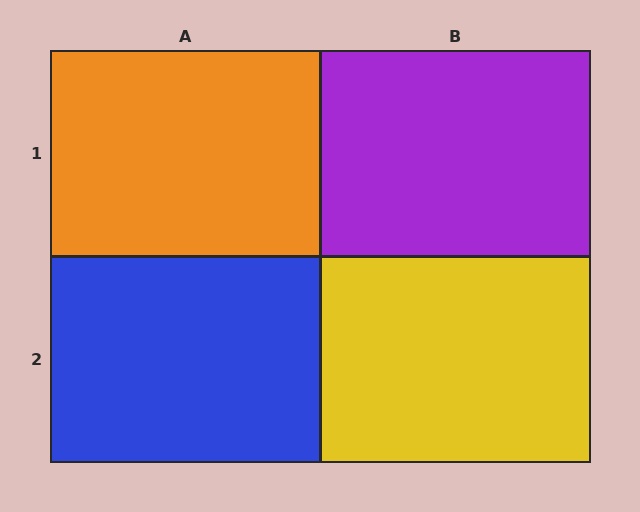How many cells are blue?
1 cell is blue.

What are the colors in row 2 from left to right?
Blue, yellow.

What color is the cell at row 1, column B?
Purple.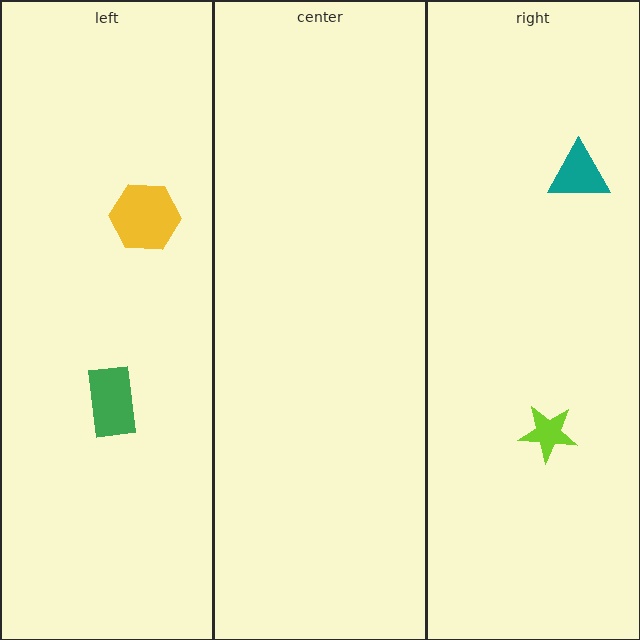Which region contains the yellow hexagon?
The left region.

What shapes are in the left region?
The green rectangle, the yellow hexagon.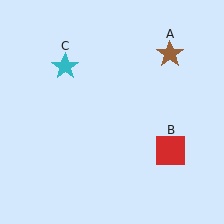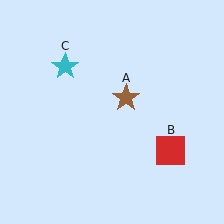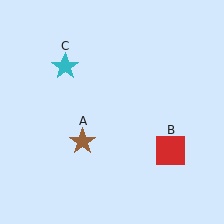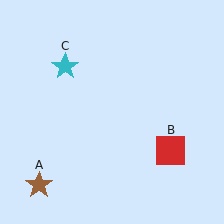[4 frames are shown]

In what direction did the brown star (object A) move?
The brown star (object A) moved down and to the left.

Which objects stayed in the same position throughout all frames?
Red square (object B) and cyan star (object C) remained stationary.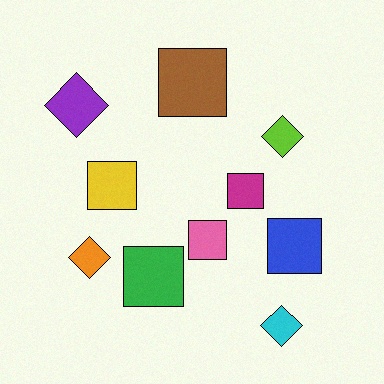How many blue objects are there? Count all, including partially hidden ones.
There is 1 blue object.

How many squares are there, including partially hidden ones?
There are 6 squares.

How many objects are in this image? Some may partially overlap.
There are 10 objects.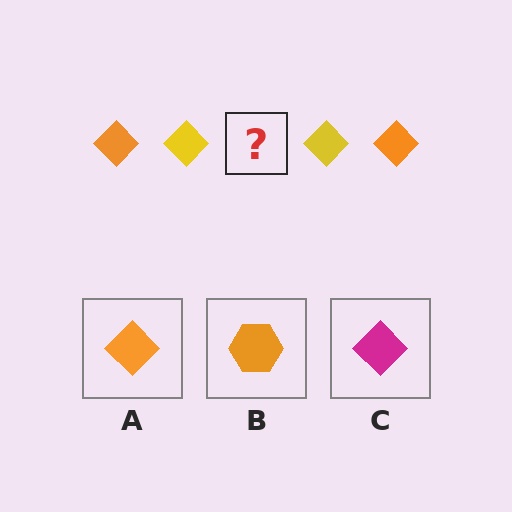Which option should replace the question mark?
Option A.